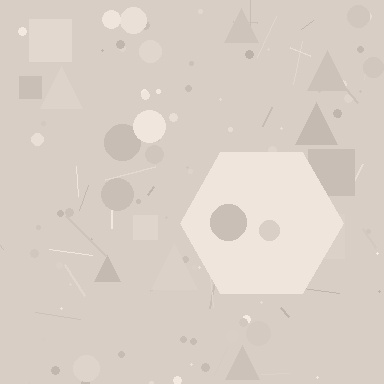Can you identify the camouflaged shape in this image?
The camouflaged shape is a hexagon.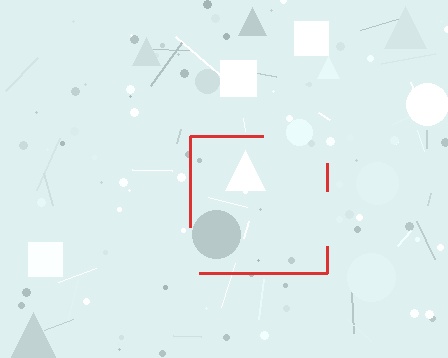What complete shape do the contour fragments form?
The contour fragments form a square.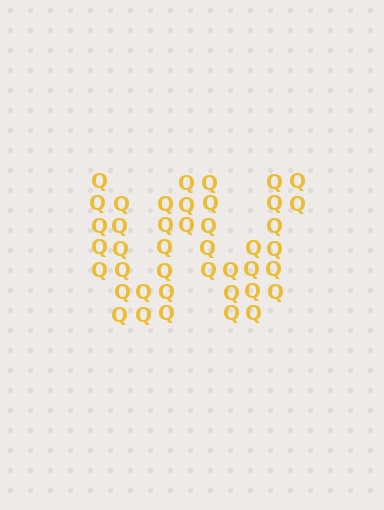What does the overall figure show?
The overall figure shows the letter W.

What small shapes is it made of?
It is made of small letter Q's.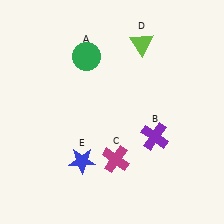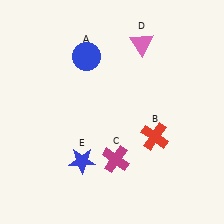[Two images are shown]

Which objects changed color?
A changed from green to blue. B changed from purple to red. D changed from lime to pink.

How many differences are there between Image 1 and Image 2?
There are 3 differences between the two images.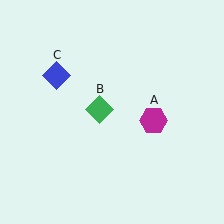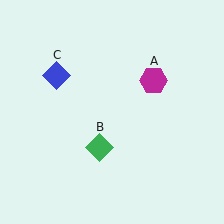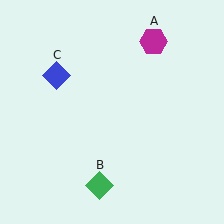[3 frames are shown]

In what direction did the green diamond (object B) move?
The green diamond (object B) moved down.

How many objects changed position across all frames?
2 objects changed position: magenta hexagon (object A), green diamond (object B).